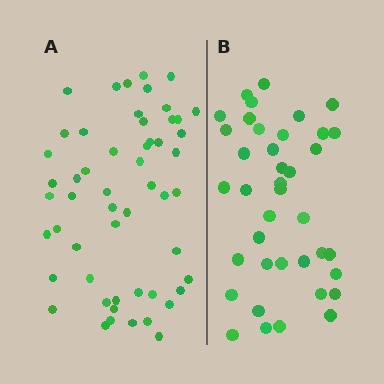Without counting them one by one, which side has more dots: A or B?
Region A (the left region) has more dots.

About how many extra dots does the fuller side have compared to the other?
Region A has approximately 15 more dots than region B.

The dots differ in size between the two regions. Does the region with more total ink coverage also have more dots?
No. Region B has more total ink coverage because its dots are larger, but region A actually contains more individual dots. Total area can be misleading — the number of items is what matters here.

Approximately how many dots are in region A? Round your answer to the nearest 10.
About 50 dots. (The exact count is 54, which rounds to 50.)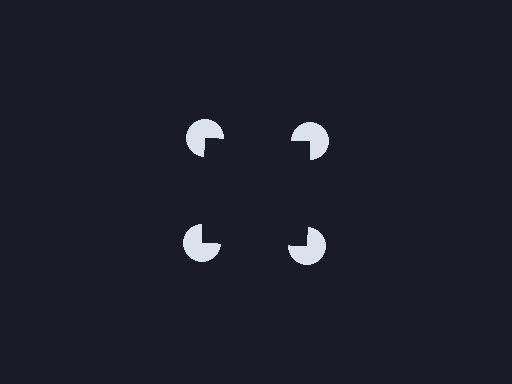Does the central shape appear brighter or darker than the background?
It typically appears slightly darker than the background, even though no actual brightness change is drawn.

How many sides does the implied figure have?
4 sides.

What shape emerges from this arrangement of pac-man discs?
An illusory square — its edges are inferred from the aligned wedge cuts in the pac-man discs, not physically drawn.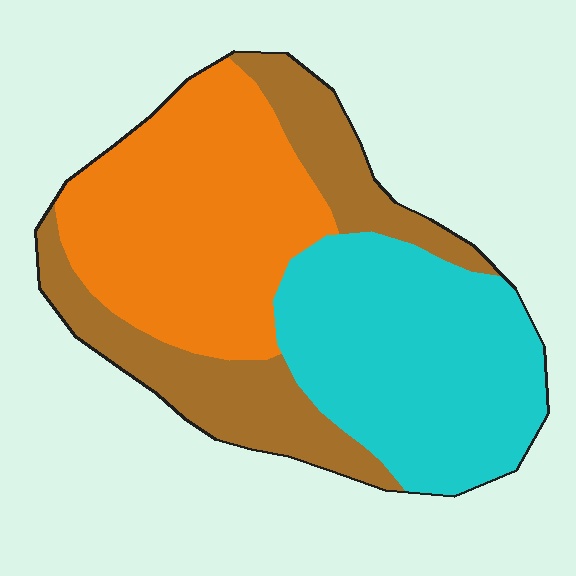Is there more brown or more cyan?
Cyan.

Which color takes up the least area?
Brown, at roughly 25%.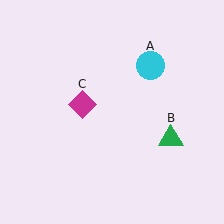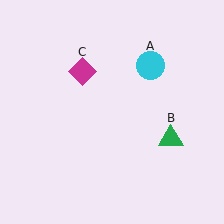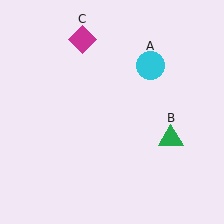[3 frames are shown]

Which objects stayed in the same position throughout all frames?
Cyan circle (object A) and green triangle (object B) remained stationary.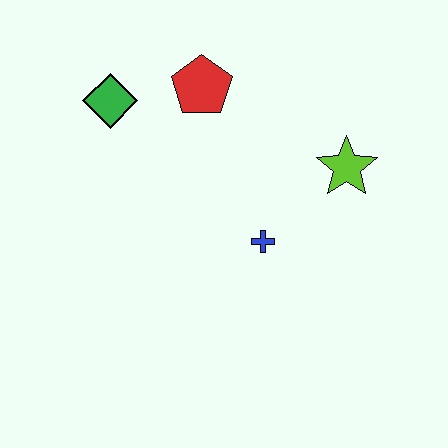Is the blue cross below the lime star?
Yes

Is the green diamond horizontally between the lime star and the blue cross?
No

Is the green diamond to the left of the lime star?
Yes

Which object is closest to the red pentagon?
The green diamond is closest to the red pentagon.